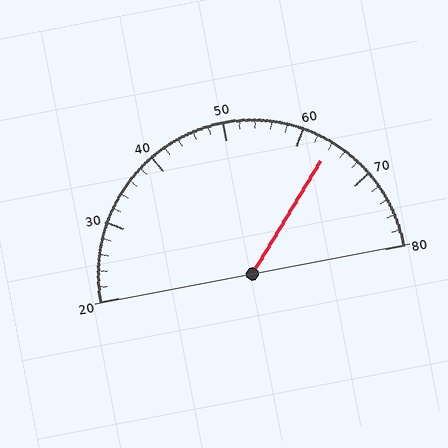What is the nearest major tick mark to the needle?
The nearest major tick mark is 60.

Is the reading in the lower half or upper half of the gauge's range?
The reading is in the upper half of the range (20 to 80).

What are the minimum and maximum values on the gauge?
The gauge ranges from 20 to 80.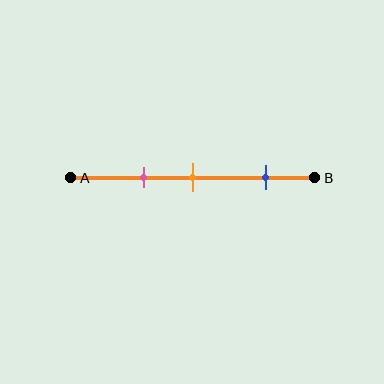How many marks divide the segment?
There are 3 marks dividing the segment.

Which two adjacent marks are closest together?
The pink and orange marks are the closest adjacent pair.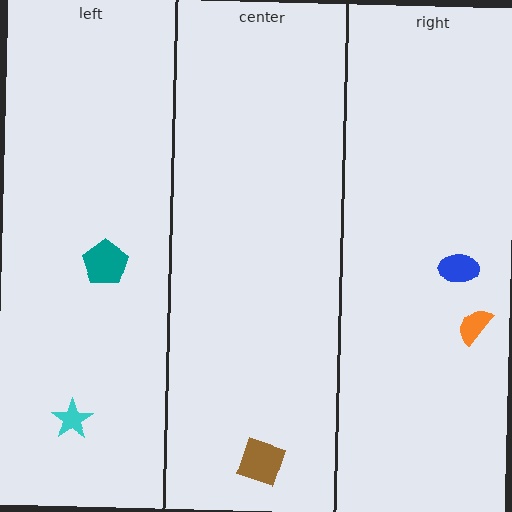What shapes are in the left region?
The cyan star, the teal pentagon.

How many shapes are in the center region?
1.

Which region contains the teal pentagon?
The left region.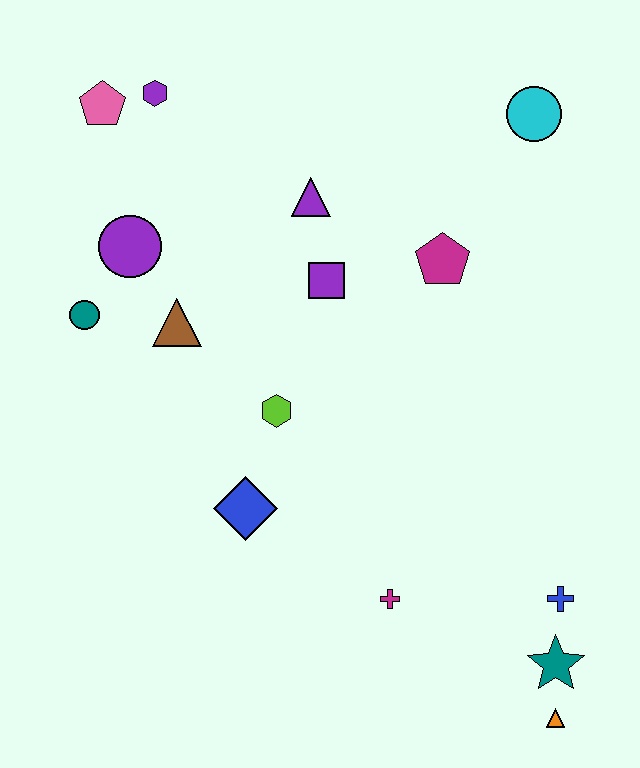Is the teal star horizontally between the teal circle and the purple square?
No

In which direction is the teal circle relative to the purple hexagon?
The teal circle is below the purple hexagon.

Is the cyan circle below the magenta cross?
No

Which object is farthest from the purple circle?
The orange triangle is farthest from the purple circle.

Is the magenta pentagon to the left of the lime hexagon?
No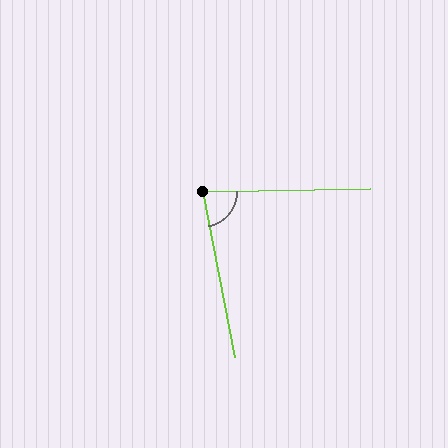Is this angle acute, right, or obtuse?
It is acute.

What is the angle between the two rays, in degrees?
Approximately 80 degrees.